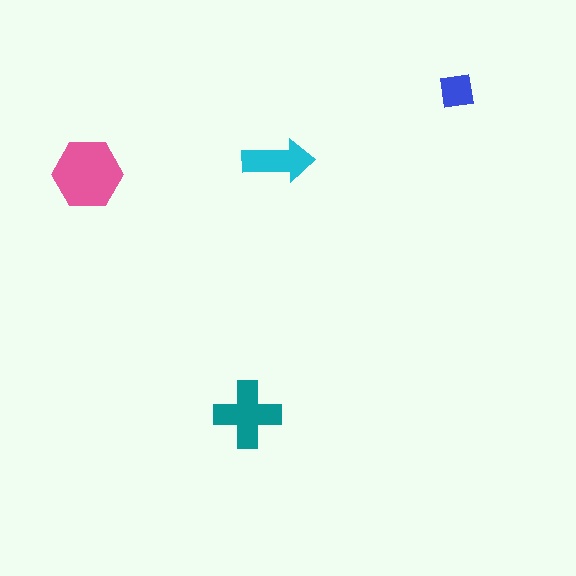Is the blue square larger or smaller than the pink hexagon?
Smaller.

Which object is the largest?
The pink hexagon.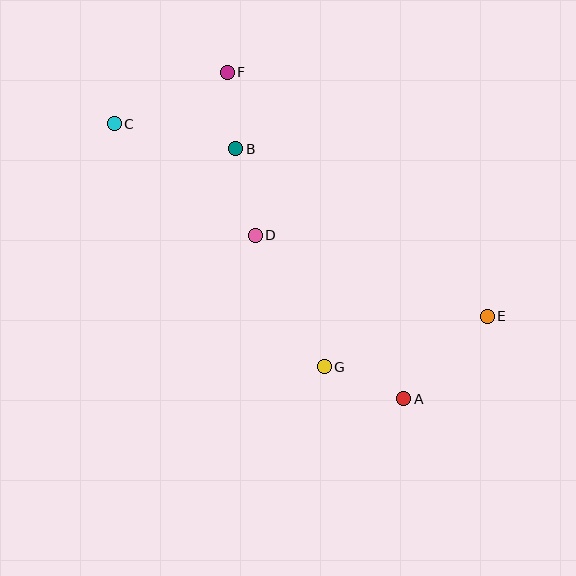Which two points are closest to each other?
Points B and F are closest to each other.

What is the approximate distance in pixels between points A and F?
The distance between A and F is approximately 371 pixels.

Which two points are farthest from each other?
Points C and E are farthest from each other.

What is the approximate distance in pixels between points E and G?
The distance between E and G is approximately 171 pixels.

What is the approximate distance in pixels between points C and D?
The distance between C and D is approximately 180 pixels.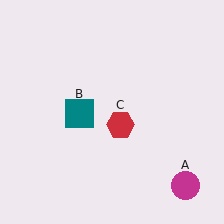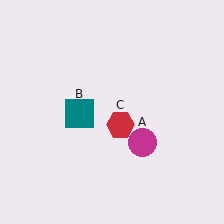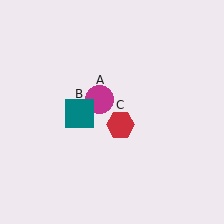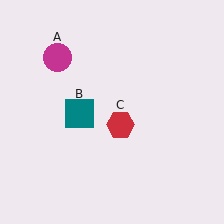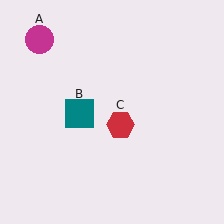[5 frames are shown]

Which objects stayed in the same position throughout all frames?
Teal square (object B) and red hexagon (object C) remained stationary.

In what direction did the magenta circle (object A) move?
The magenta circle (object A) moved up and to the left.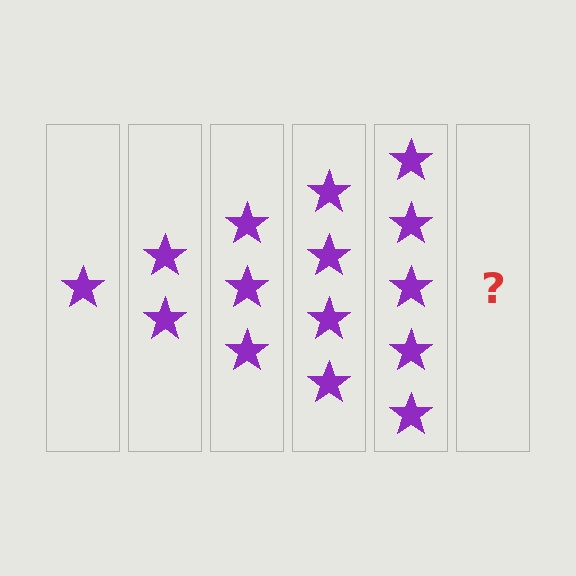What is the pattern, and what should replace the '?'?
The pattern is that each step adds one more star. The '?' should be 6 stars.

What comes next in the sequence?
The next element should be 6 stars.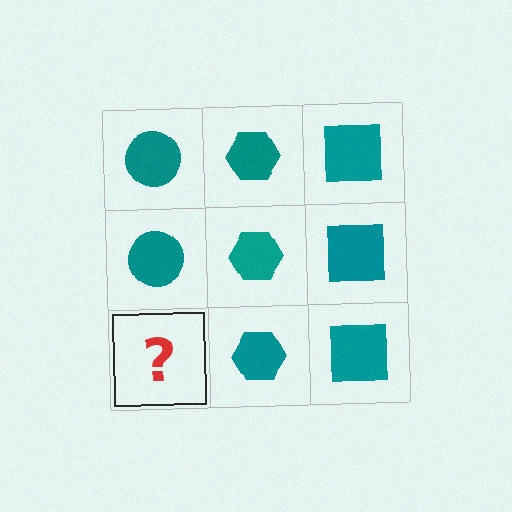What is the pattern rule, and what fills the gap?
The rule is that each column has a consistent shape. The gap should be filled with a teal circle.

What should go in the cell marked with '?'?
The missing cell should contain a teal circle.